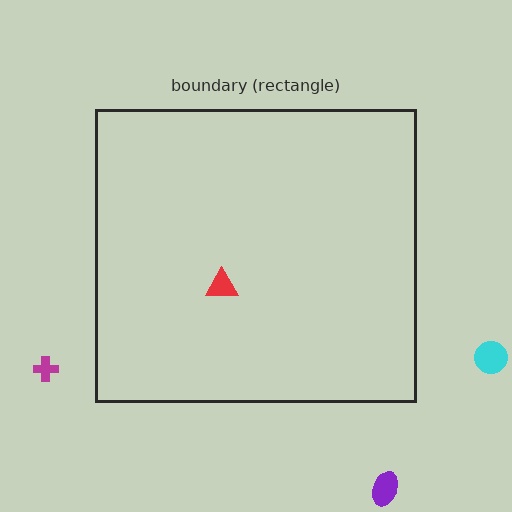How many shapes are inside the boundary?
1 inside, 3 outside.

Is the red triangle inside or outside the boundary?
Inside.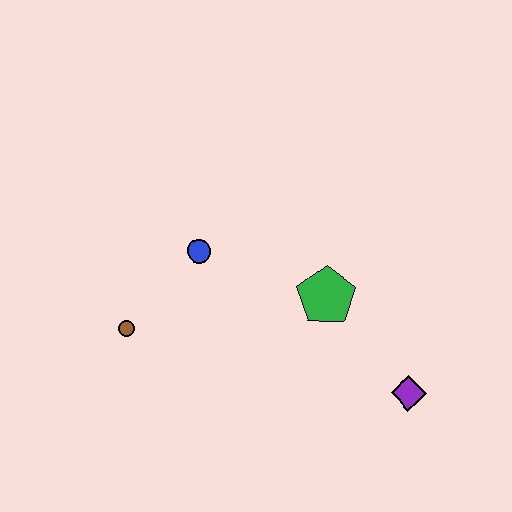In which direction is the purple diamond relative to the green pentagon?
The purple diamond is below the green pentagon.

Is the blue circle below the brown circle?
No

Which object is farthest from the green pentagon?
The brown circle is farthest from the green pentagon.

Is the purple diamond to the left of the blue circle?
No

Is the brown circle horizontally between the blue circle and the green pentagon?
No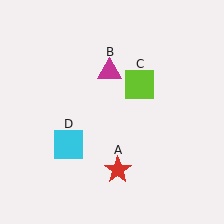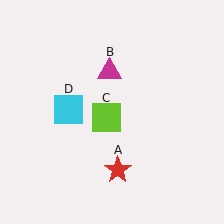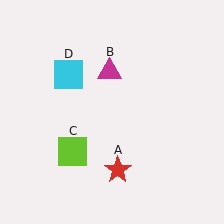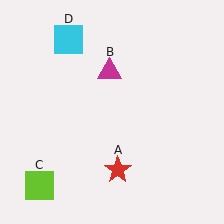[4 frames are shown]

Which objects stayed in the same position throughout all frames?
Red star (object A) and magenta triangle (object B) remained stationary.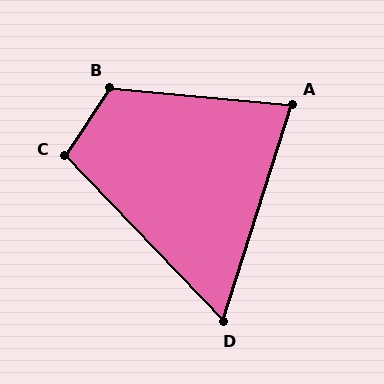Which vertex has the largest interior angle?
B, at approximately 118 degrees.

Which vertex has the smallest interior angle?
D, at approximately 62 degrees.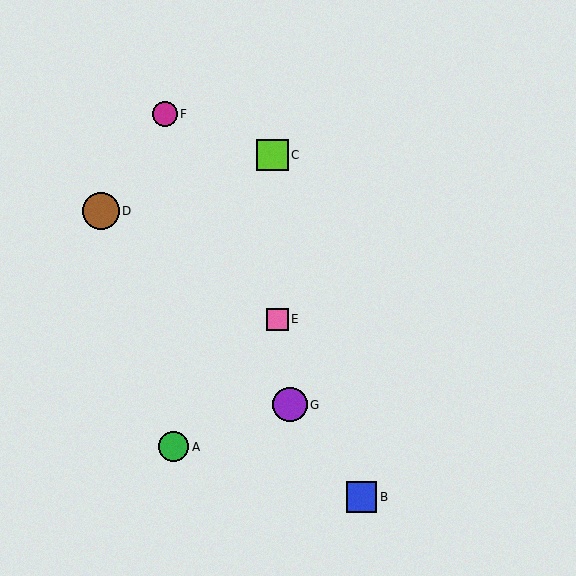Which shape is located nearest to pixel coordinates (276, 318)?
The pink square (labeled E) at (278, 319) is nearest to that location.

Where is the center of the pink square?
The center of the pink square is at (278, 319).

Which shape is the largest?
The brown circle (labeled D) is the largest.